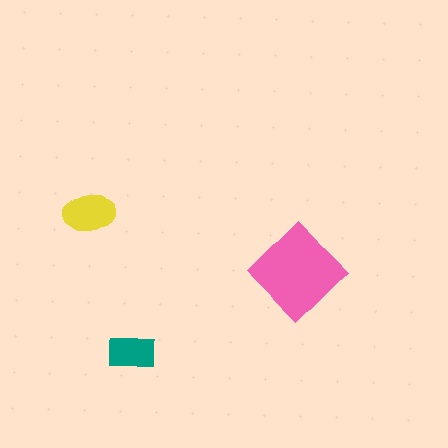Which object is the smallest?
The teal rectangle.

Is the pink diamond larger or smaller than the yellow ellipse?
Larger.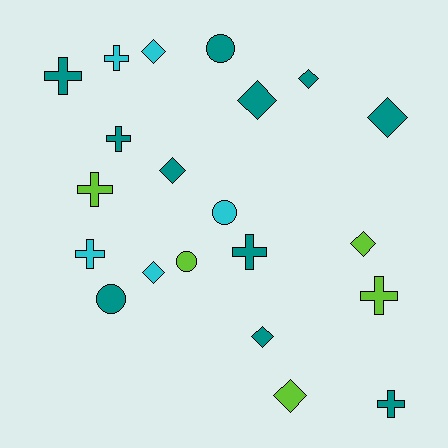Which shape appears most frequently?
Diamond, with 9 objects.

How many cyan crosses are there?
There are 2 cyan crosses.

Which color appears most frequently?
Teal, with 11 objects.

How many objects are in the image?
There are 21 objects.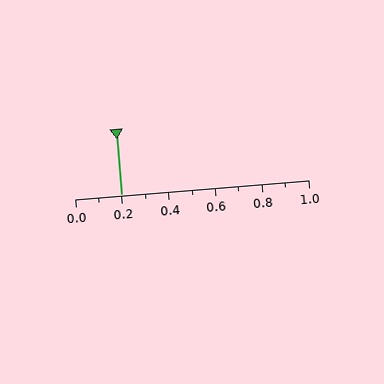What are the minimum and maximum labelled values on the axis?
The axis runs from 0.0 to 1.0.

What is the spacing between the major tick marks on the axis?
The major ticks are spaced 0.2 apart.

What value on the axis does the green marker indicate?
The marker indicates approximately 0.2.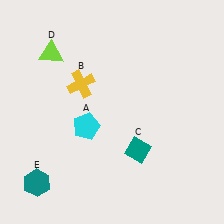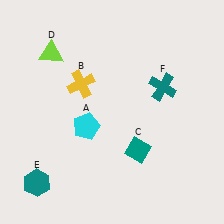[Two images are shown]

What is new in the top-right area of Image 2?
A teal cross (F) was added in the top-right area of Image 2.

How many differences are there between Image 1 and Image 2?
There is 1 difference between the two images.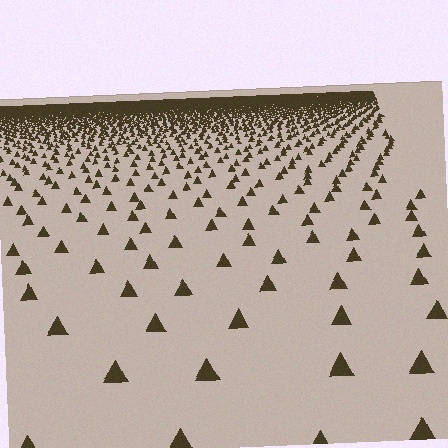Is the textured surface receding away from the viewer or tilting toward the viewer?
The surface is receding away from the viewer. Texture elements get smaller and denser toward the top.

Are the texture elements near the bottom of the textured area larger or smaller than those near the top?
Larger. Near the bottom, elements are closer to the viewer and appear at a bigger on-screen size.